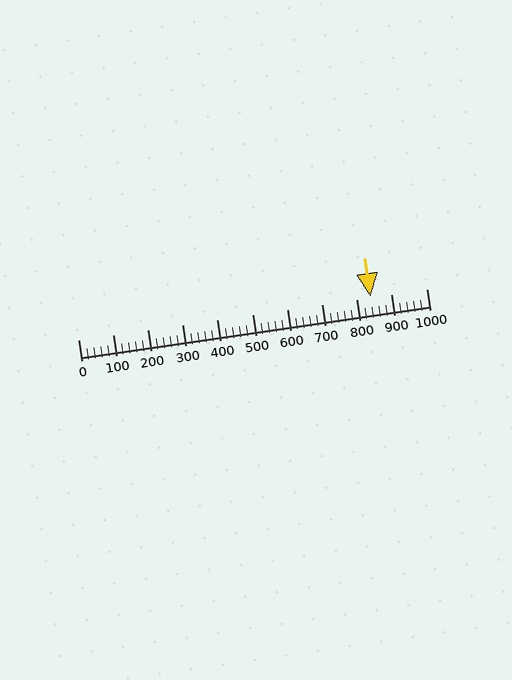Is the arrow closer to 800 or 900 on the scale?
The arrow is closer to 800.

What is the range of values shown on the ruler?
The ruler shows values from 0 to 1000.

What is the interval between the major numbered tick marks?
The major tick marks are spaced 100 units apart.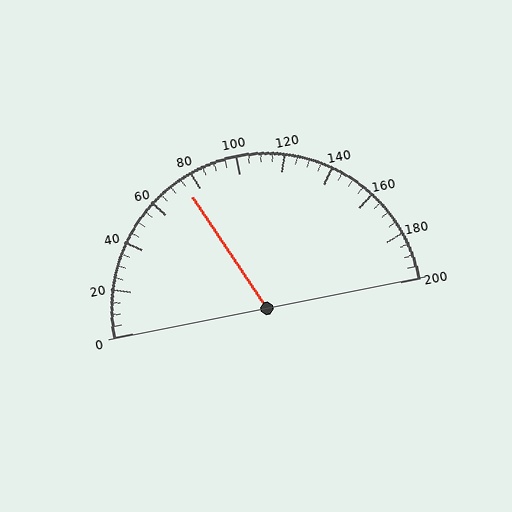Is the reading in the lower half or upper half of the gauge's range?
The reading is in the lower half of the range (0 to 200).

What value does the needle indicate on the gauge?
The needle indicates approximately 75.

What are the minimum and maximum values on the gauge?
The gauge ranges from 0 to 200.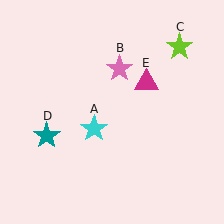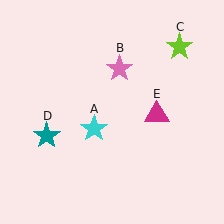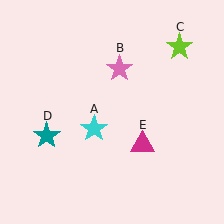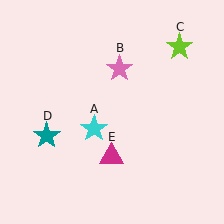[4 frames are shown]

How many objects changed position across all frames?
1 object changed position: magenta triangle (object E).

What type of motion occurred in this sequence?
The magenta triangle (object E) rotated clockwise around the center of the scene.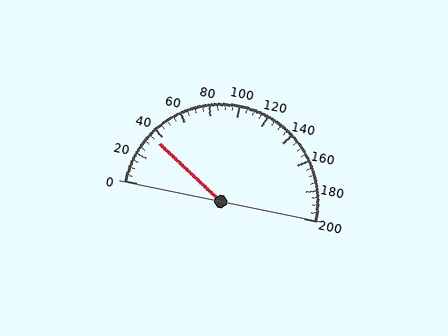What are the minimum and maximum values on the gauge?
The gauge ranges from 0 to 200.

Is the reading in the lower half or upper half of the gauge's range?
The reading is in the lower half of the range (0 to 200).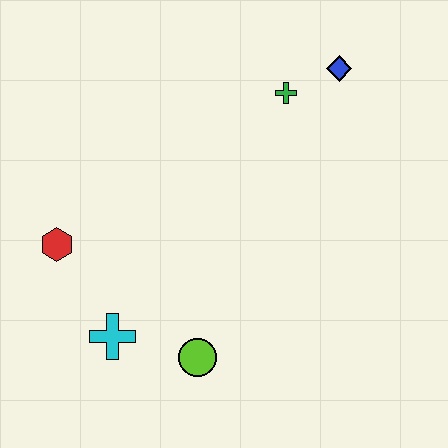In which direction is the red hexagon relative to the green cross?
The red hexagon is to the left of the green cross.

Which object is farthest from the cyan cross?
The blue diamond is farthest from the cyan cross.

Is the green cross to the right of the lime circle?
Yes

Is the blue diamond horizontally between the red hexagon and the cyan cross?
No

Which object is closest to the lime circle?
The cyan cross is closest to the lime circle.